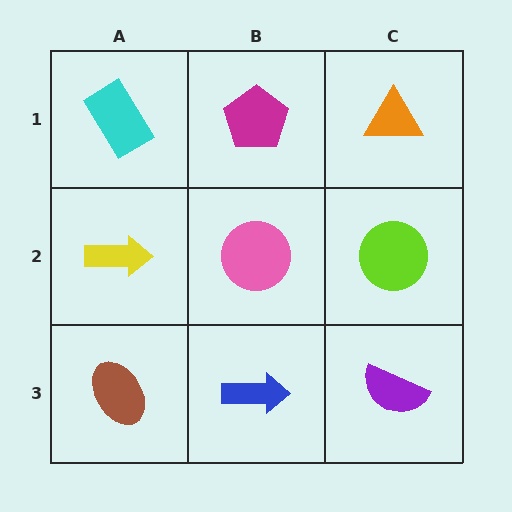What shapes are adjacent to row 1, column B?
A pink circle (row 2, column B), a cyan rectangle (row 1, column A), an orange triangle (row 1, column C).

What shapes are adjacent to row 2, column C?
An orange triangle (row 1, column C), a purple semicircle (row 3, column C), a pink circle (row 2, column B).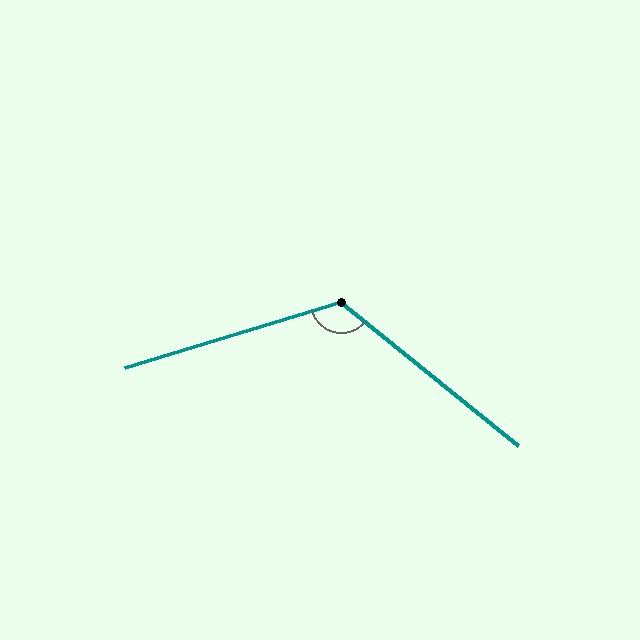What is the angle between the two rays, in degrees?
Approximately 124 degrees.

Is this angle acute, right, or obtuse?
It is obtuse.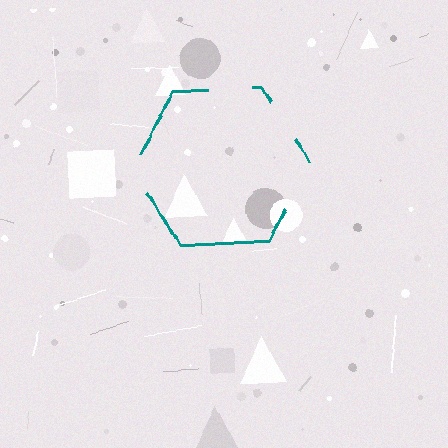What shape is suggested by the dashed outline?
The dashed outline suggests a hexagon.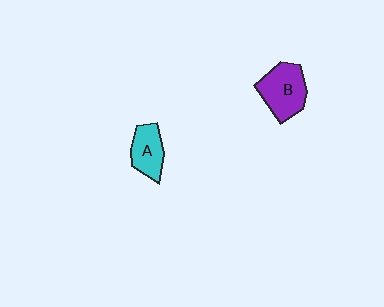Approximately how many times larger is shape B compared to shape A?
Approximately 1.4 times.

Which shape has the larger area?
Shape B (purple).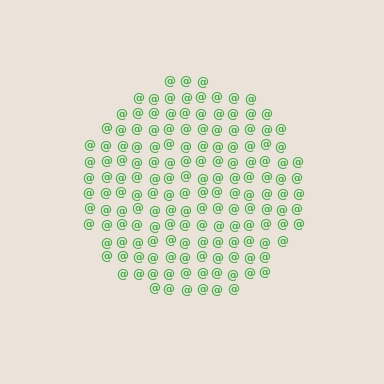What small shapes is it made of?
It is made of small at signs.